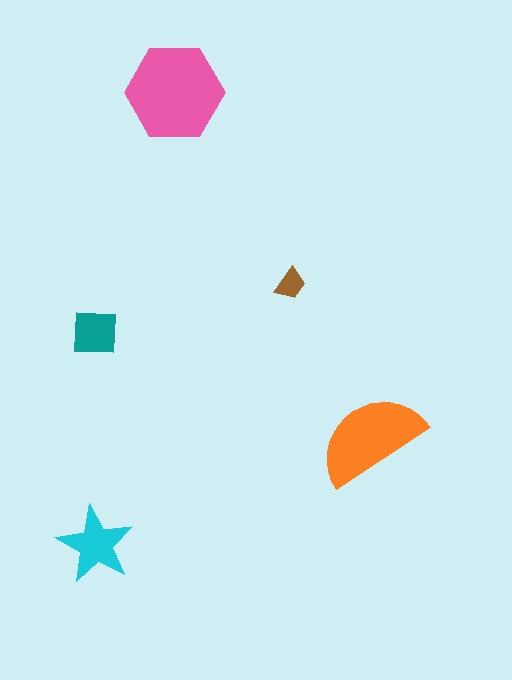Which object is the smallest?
The brown trapezoid.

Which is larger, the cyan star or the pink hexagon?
The pink hexagon.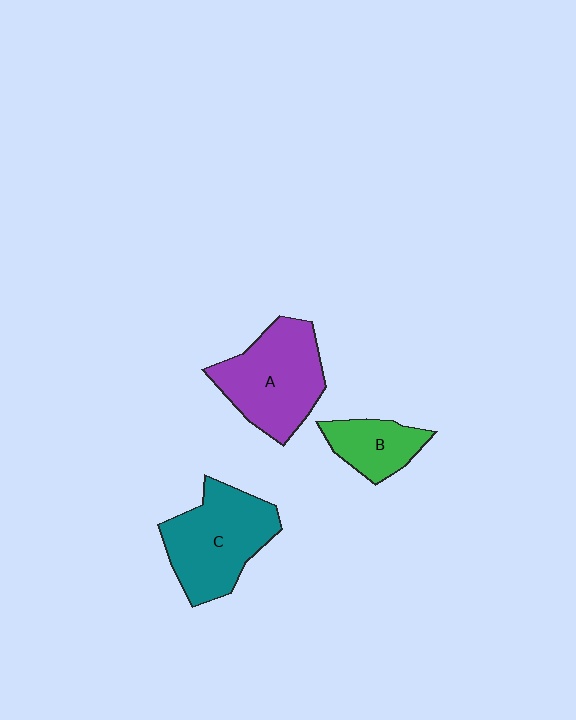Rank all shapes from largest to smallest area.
From largest to smallest: C (teal), A (purple), B (green).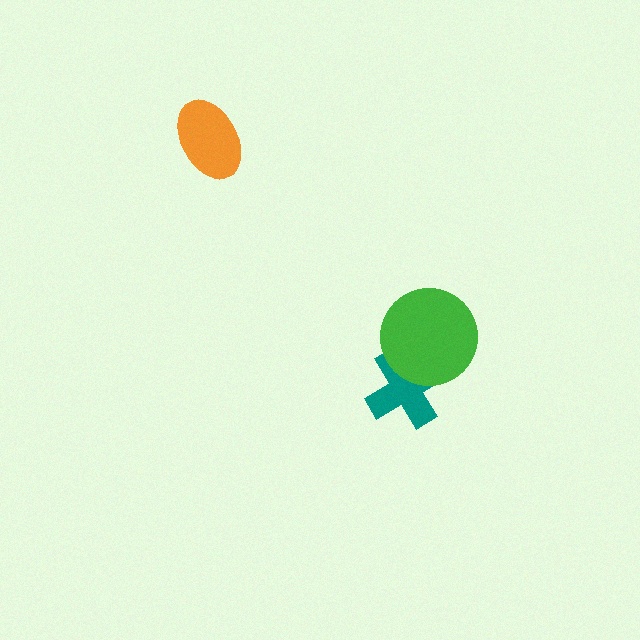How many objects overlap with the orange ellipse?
0 objects overlap with the orange ellipse.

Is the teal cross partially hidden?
Yes, it is partially covered by another shape.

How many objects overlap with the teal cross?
1 object overlaps with the teal cross.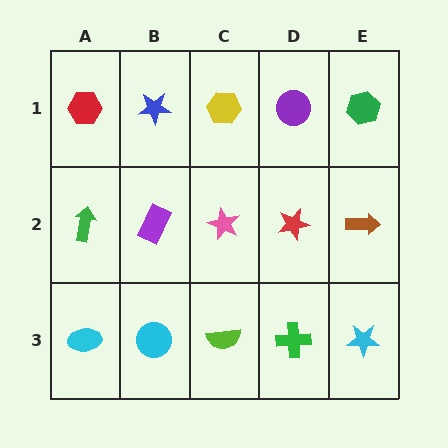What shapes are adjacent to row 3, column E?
A brown arrow (row 2, column E), a green cross (row 3, column D).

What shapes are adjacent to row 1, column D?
A red star (row 2, column D), a yellow hexagon (row 1, column C), a green hexagon (row 1, column E).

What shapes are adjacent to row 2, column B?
A blue star (row 1, column B), a cyan circle (row 3, column B), a green arrow (row 2, column A), a pink star (row 2, column C).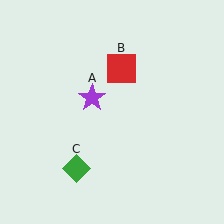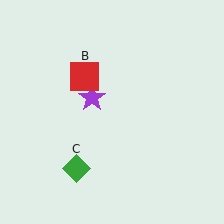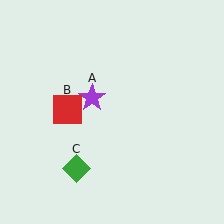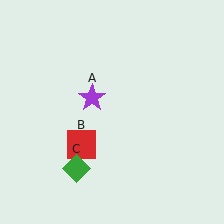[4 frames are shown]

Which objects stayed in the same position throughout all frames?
Purple star (object A) and green diamond (object C) remained stationary.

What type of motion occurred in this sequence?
The red square (object B) rotated counterclockwise around the center of the scene.